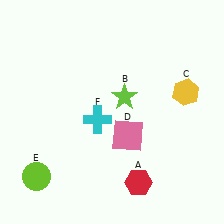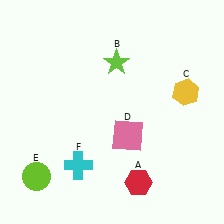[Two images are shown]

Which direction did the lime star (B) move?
The lime star (B) moved up.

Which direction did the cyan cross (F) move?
The cyan cross (F) moved down.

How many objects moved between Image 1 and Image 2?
2 objects moved between the two images.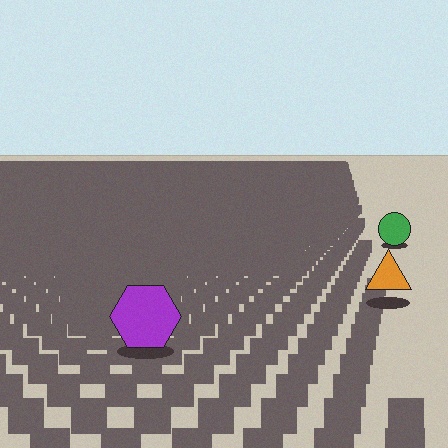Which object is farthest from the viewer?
The green circle is farthest from the viewer. It appears smaller and the ground texture around it is denser.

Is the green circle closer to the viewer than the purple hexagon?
No. The purple hexagon is closer — you can tell from the texture gradient: the ground texture is coarser near it.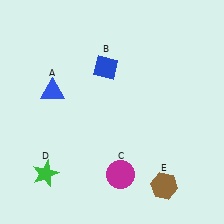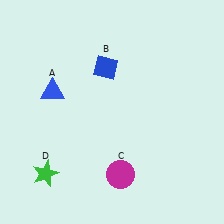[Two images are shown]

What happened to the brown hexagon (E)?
The brown hexagon (E) was removed in Image 2. It was in the bottom-right area of Image 1.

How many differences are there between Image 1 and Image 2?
There is 1 difference between the two images.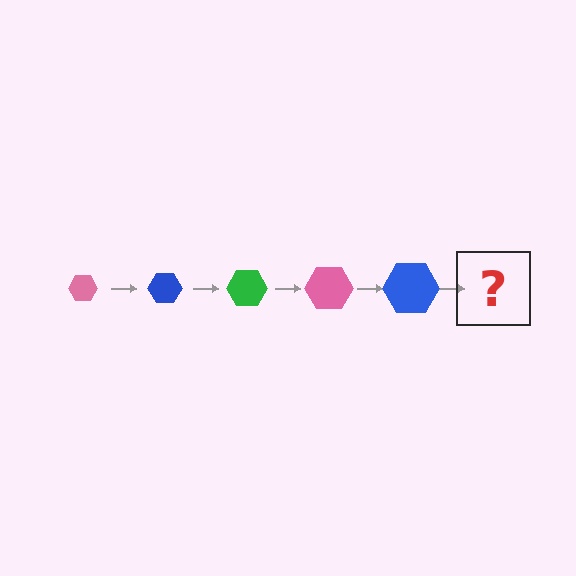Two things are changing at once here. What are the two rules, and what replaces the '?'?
The two rules are that the hexagon grows larger each step and the color cycles through pink, blue, and green. The '?' should be a green hexagon, larger than the previous one.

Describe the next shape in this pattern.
It should be a green hexagon, larger than the previous one.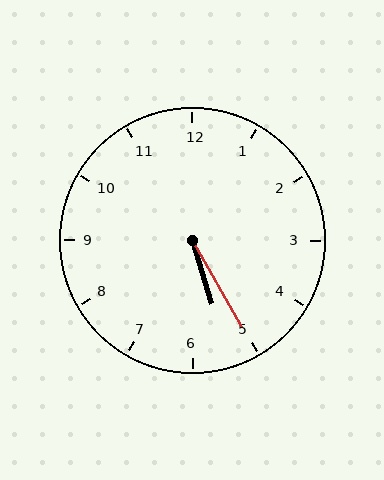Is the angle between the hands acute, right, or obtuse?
It is acute.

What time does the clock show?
5:25.